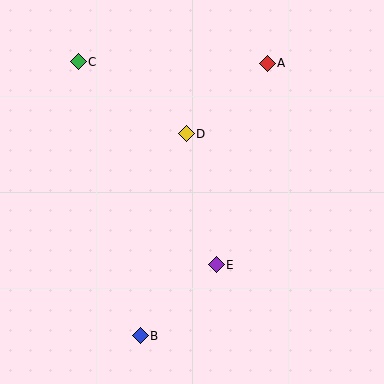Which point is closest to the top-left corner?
Point C is closest to the top-left corner.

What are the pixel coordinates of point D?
Point D is at (186, 134).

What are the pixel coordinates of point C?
Point C is at (78, 62).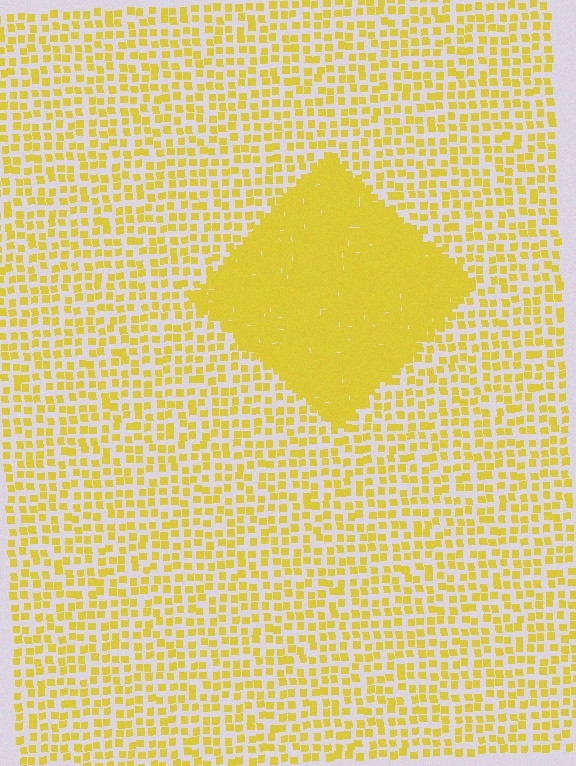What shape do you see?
I see a diamond.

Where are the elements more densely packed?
The elements are more densely packed inside the diamond boundary.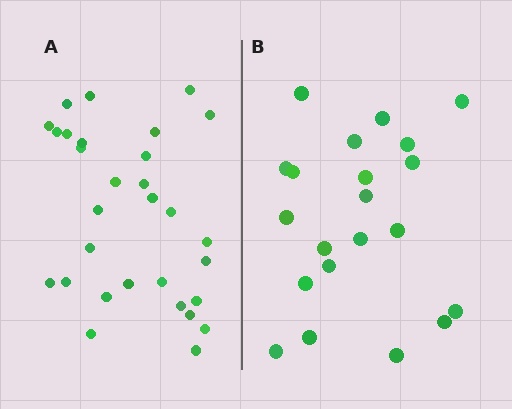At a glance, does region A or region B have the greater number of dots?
Region A (the left region) has more dots.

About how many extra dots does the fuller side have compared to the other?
Region A has roughly 8 or so more dots than region B.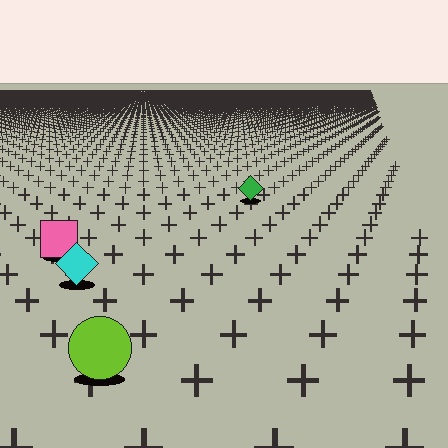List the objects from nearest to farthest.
From nearest to farthest: the lime circle, the cyan diamond, the pink square, the green diamond.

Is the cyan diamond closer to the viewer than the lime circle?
No. The lime circle is closer — you can tell from the texture gradient: the ground texture is coarser near it.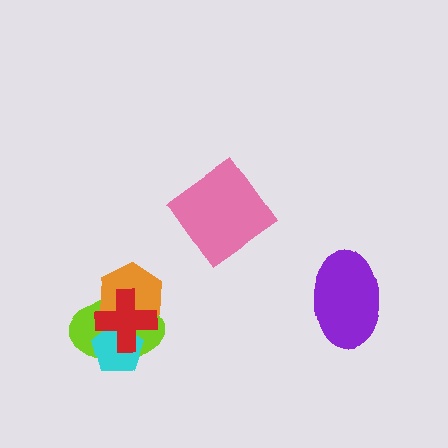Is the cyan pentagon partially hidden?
Yes, it is partially covered by another shape.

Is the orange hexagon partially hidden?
Yes, it is partially covered by another shape.